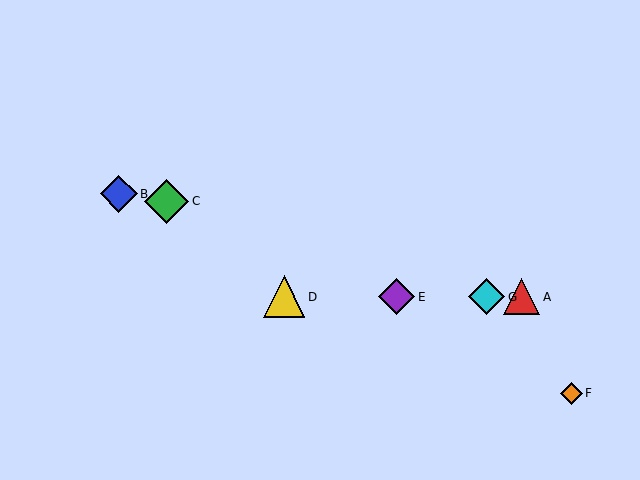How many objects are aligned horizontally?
4 objects (A, D, E, G) are aligned horizontally.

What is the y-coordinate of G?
Object G is at y≈297.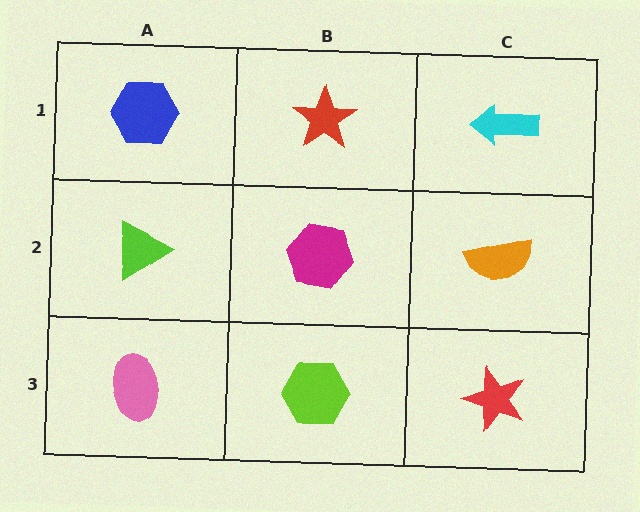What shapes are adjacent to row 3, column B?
A magenta hexagon (row 2, column B), a pink ellipse (row 3, column A), a red star (row 3, column C).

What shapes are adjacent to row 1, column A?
A lime triangle (row 2, column A), a red star (row 1, column B).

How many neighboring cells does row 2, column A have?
3.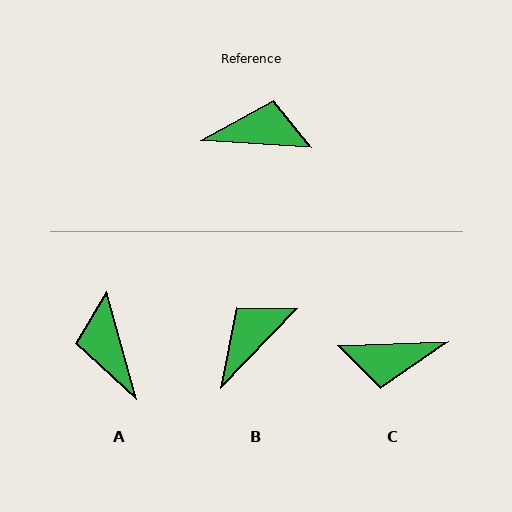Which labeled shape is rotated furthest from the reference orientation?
C, about 174 degrees away.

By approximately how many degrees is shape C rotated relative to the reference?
Approximately 174 degrees clockwise.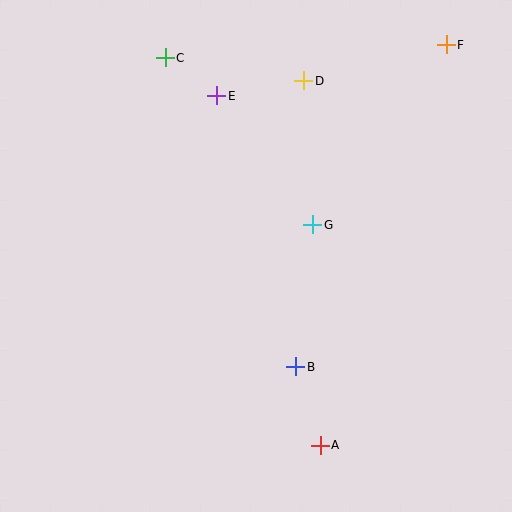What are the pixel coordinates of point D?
Point D is at (304, 81).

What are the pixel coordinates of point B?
Point B is at (296, 367).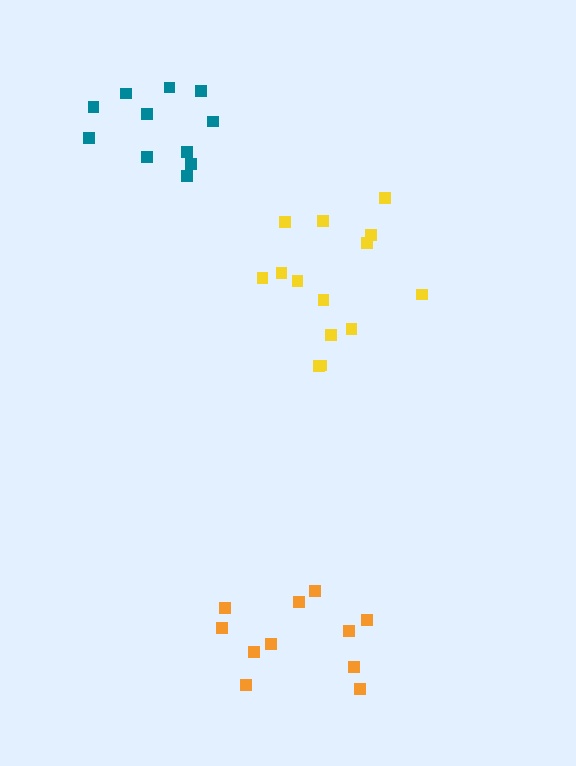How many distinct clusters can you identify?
There are 3 distinct clusters.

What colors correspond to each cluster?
The clusters are colored: teal, orange, yellow.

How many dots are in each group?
Group 1: 11 dots, Group 2: 11 dots, Group 3: 14 dots (36 total).